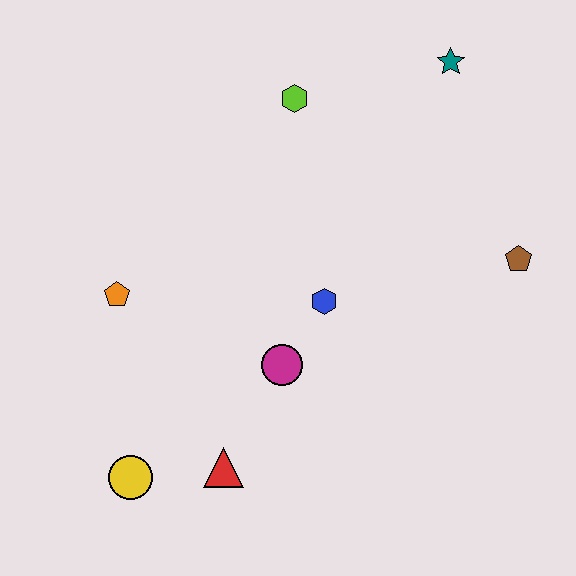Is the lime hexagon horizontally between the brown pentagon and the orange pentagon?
Yes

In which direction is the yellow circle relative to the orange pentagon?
The yellow circle is below the orange pentagon.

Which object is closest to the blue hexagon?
The magenta circle is closest to the blue hexagon.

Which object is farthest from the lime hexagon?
The yellow circle is farthest from the lime hexagon.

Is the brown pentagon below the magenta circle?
No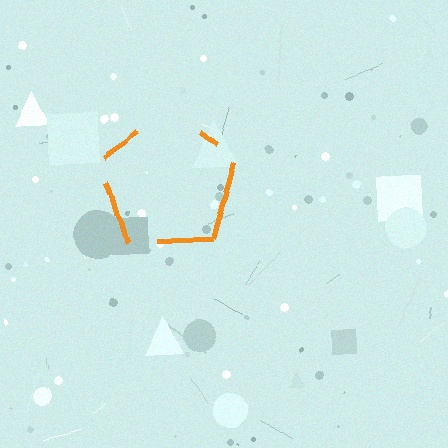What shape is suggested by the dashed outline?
The dashed outline suggests a pentagon.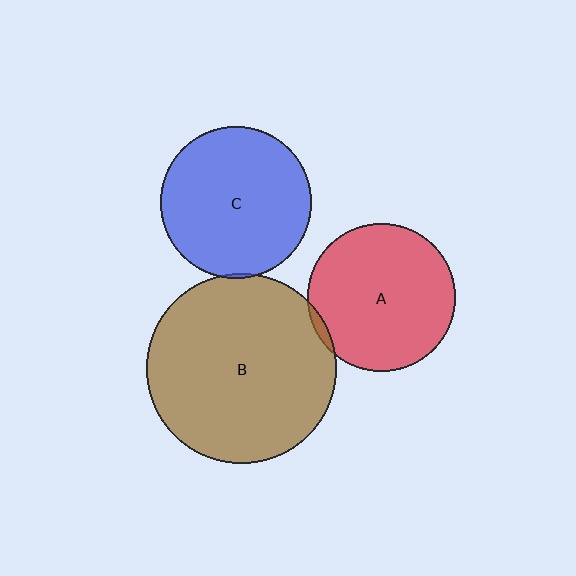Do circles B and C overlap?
Yes.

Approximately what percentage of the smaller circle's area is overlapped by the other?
Approximately 5%.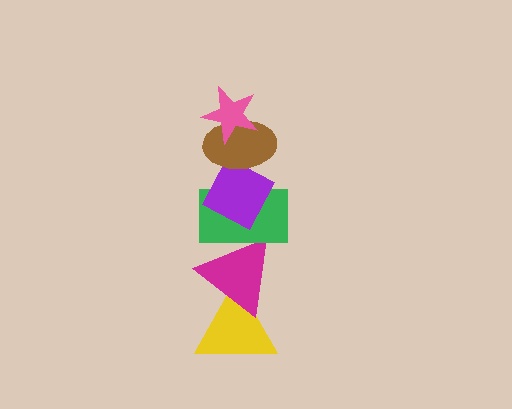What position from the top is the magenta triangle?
The magenta triangle is 5th from the top.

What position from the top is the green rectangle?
The green rectangle is 4th from the top.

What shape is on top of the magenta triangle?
The green rectangle is on top of the magenta triangle.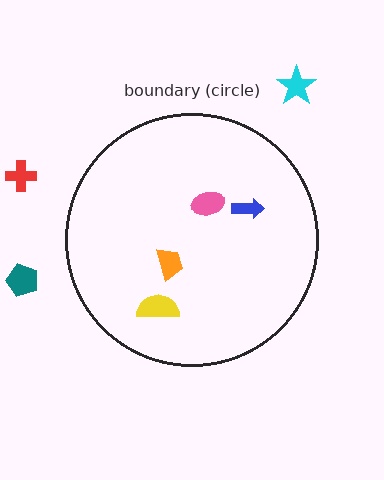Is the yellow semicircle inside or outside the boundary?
Inside.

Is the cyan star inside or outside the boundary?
Outside.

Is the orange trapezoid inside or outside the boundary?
Inside.